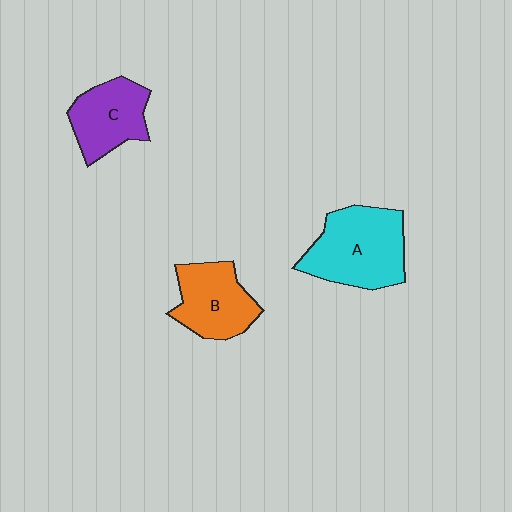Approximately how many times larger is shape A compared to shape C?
Approximately 1.4 times.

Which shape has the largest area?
Shape A (cyan).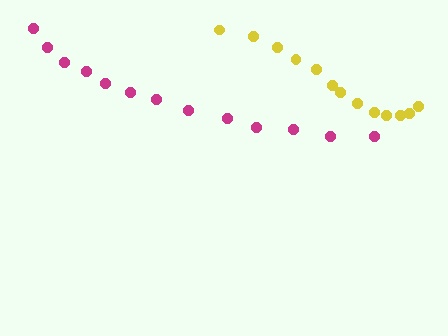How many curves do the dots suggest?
There are 2 distinct paths.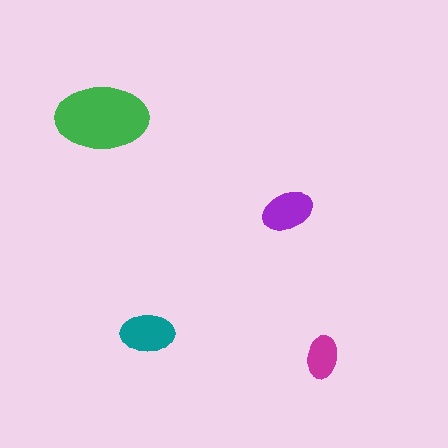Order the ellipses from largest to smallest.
the green one, the teal one, the purple one, the magenta one.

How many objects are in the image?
There are 4 objects in the image.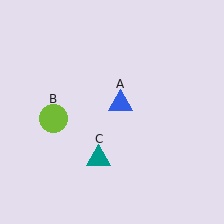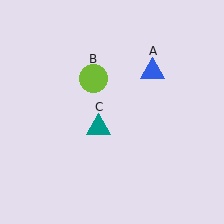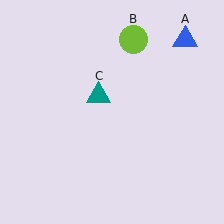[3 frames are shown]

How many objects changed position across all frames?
3 objects changed position: blue triangle (object A), lime circle (object B), teal triangle (object C).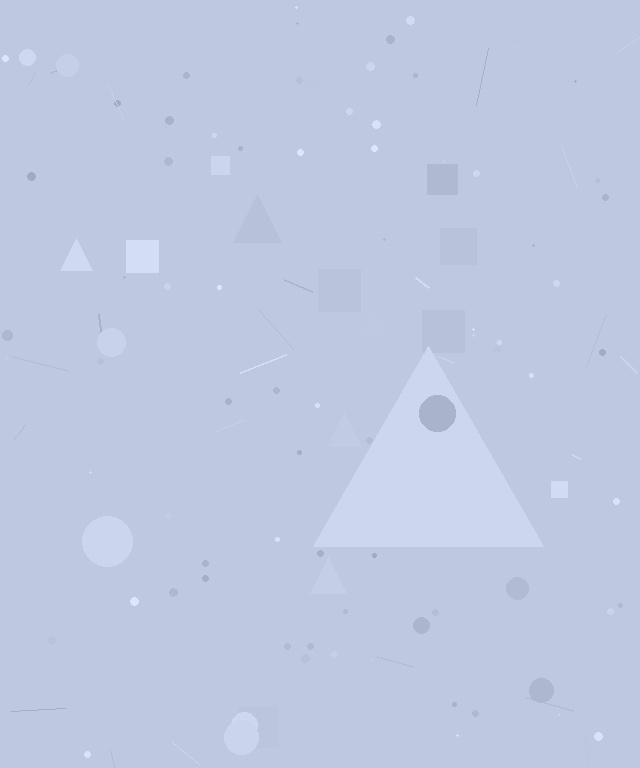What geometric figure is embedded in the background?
A triangle is embedded in the background.